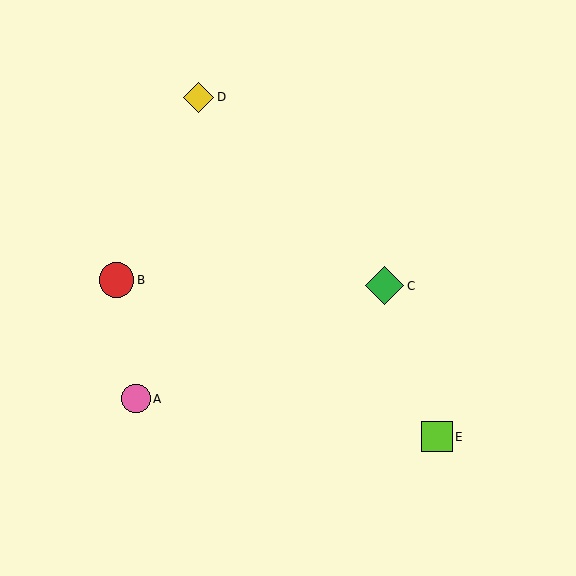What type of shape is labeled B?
Shape B is a red circle.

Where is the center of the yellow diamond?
The center of the yellow diamond is at (199, 97).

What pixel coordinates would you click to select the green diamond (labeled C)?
Click at (385, 286) to select the green diamond C.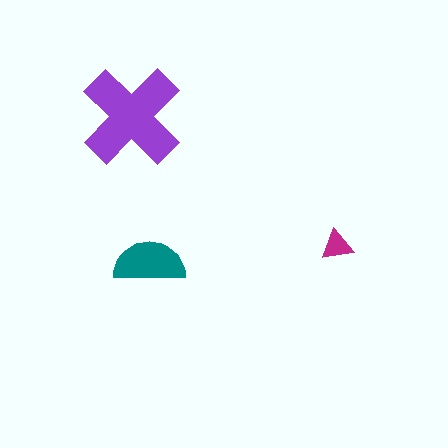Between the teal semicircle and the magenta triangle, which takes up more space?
The teal semicircle.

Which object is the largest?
The purple cross.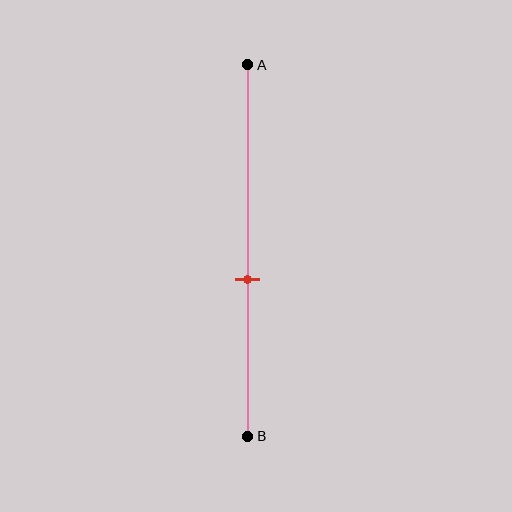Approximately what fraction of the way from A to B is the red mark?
The red mark is approximately 60% of the way from A to B.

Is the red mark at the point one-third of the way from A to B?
No, the mark is at about 60% from A, not at the 33% one-third point.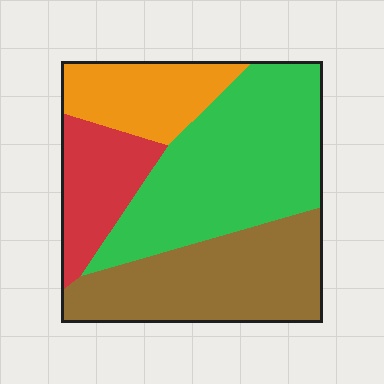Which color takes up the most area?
Green, at roughly 40%.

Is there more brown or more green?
Green.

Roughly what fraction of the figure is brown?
Brown covers about 30% of the figure.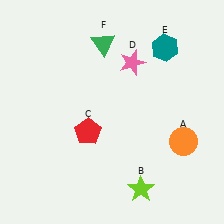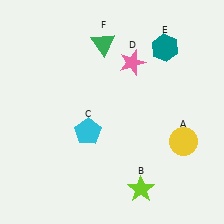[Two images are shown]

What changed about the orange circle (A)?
In Image 1, A is orange. In Image 2, it changed to yellow.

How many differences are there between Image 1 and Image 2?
There are 2 differences between the two images.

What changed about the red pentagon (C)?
In Image 1, C is red. In Image 2, it changed to cyan.